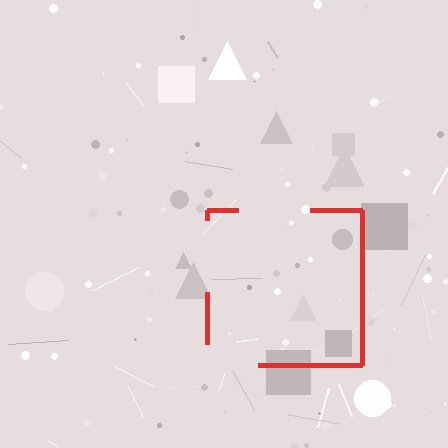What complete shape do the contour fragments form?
The contour fragments form a square.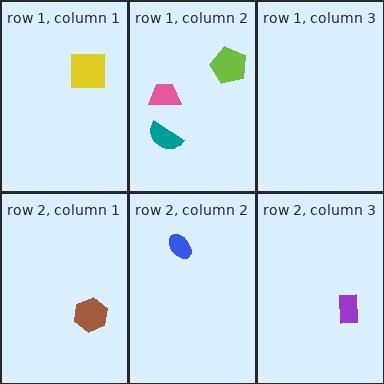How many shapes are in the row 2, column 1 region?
1.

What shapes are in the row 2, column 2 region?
The blue ellipse.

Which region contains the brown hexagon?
The row 2, column 1 region.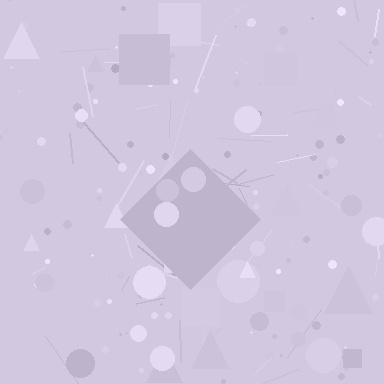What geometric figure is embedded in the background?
A diamond is embedded in the background.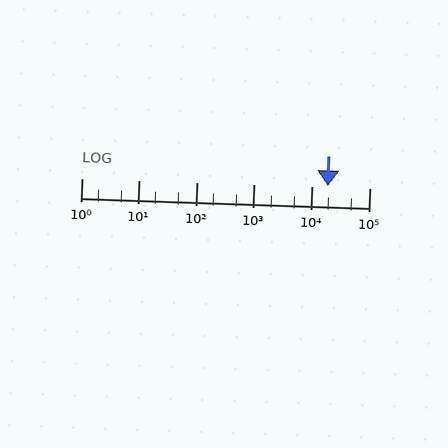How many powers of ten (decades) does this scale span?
The scale spans 5 decades, from 1 to 100000.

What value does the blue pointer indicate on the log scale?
The pointer indicates approximately 19000.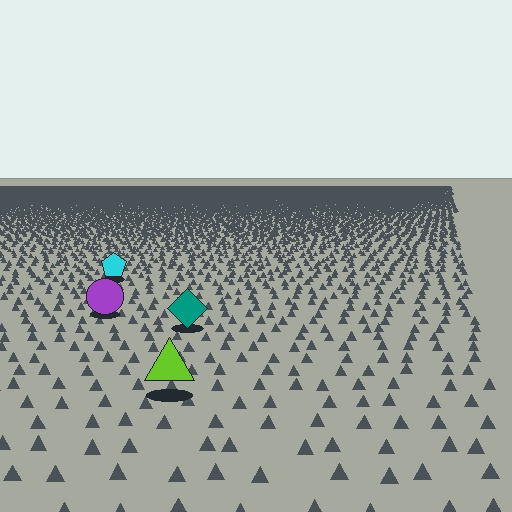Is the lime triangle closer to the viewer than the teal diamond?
Yes. The lime triangle is closer — you can tell from the texture gradient: the ground texture is coarser near it.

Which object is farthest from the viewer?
The cyan pentagon is farthest from the viewer. It appears smaller and the ground texture around it is denser.